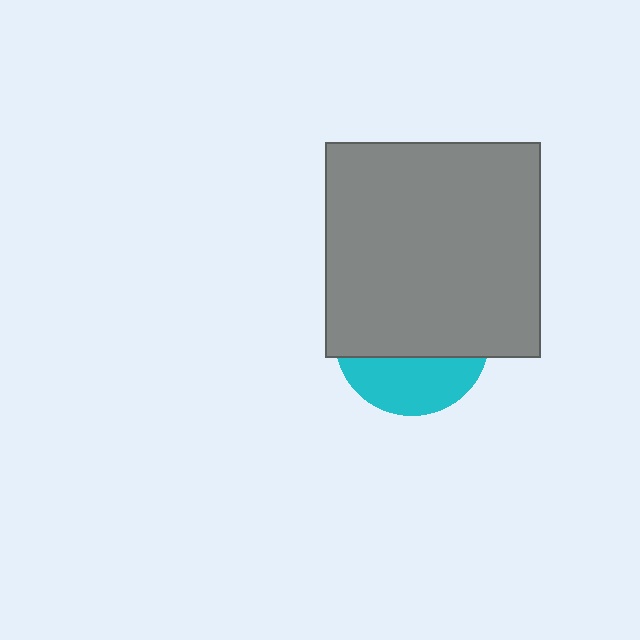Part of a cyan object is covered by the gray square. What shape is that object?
It is a circle.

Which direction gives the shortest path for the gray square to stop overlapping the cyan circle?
Moving up gives the shortest separation.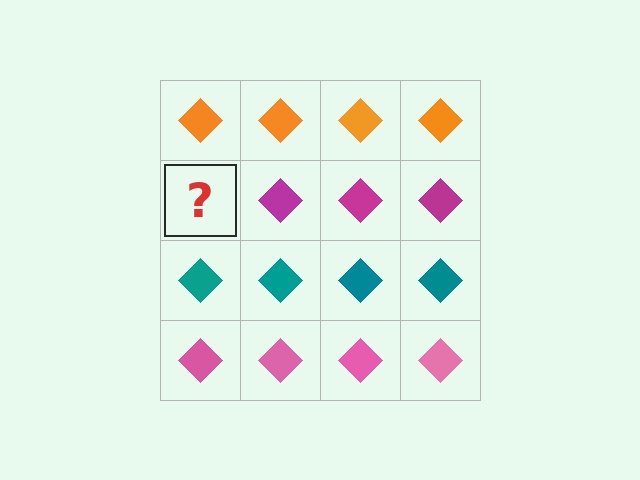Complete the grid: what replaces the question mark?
The question mark should be replaced with a magenta diamond.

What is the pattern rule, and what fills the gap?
The rule is that each row has a consistent color. The gap should be filled with a magenta diamond.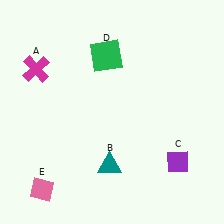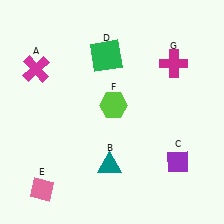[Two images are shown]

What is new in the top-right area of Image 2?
A lime hexagon (F) was added in the top-right area of Image 2.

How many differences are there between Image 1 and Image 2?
There are 2 differences between the two images.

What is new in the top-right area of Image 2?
A magenta cross (G) was added in the top-right area of Image 2.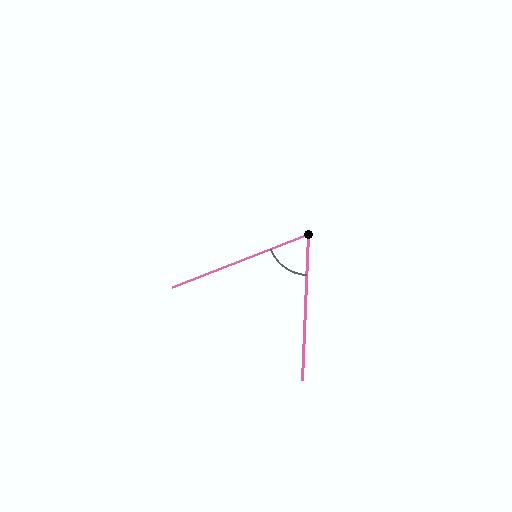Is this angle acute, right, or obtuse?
It is acute.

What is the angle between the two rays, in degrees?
Approximately 66 degrees.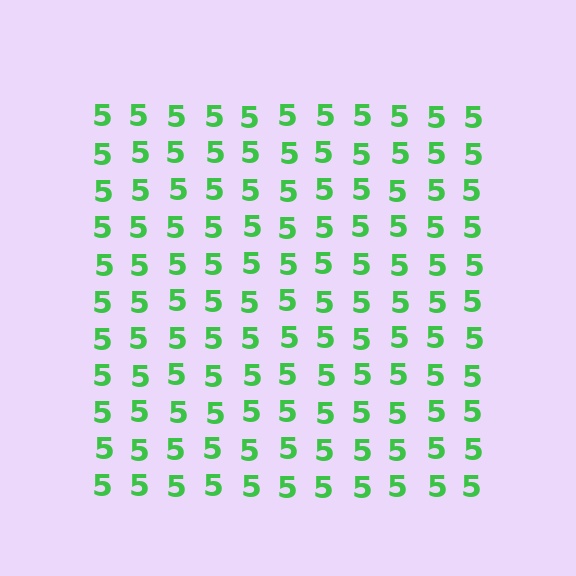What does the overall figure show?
The overall figure shows a square.